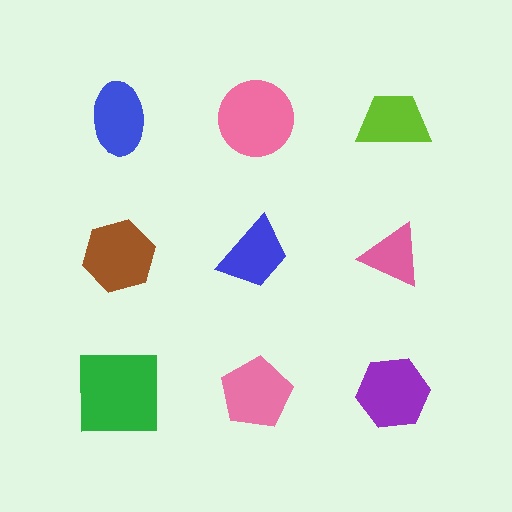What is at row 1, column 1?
A blue ellipse.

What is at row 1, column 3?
A lime trapezoid.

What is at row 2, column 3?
A pink triangle.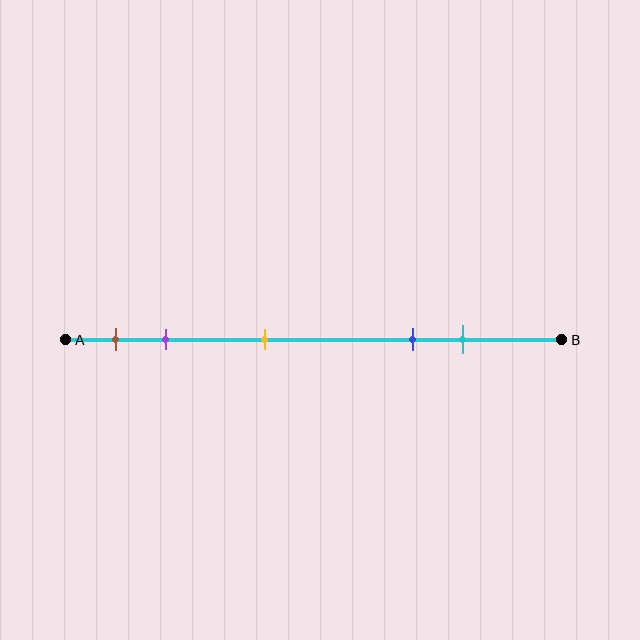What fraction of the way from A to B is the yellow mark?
The yellow mark is approximately 40% (0.4) of the way from A to B.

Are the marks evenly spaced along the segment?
No, the marks are not evenly spaced.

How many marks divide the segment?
There are 5 marks dividing the segment.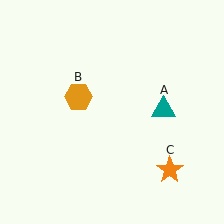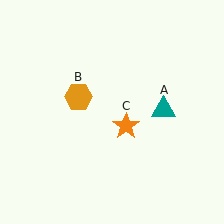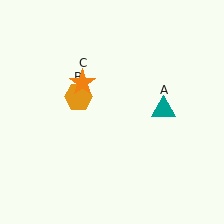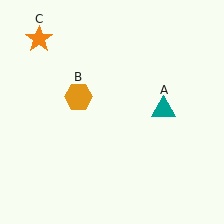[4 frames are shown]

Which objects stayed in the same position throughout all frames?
Teal triangle (object A) and orange hexagon (object B) remained stationary.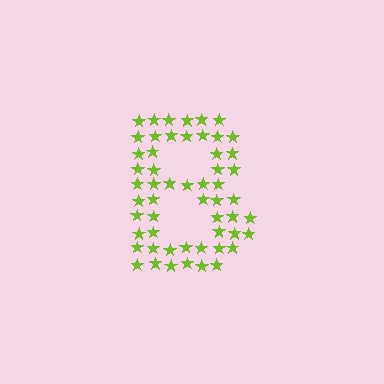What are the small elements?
The small elements are stars.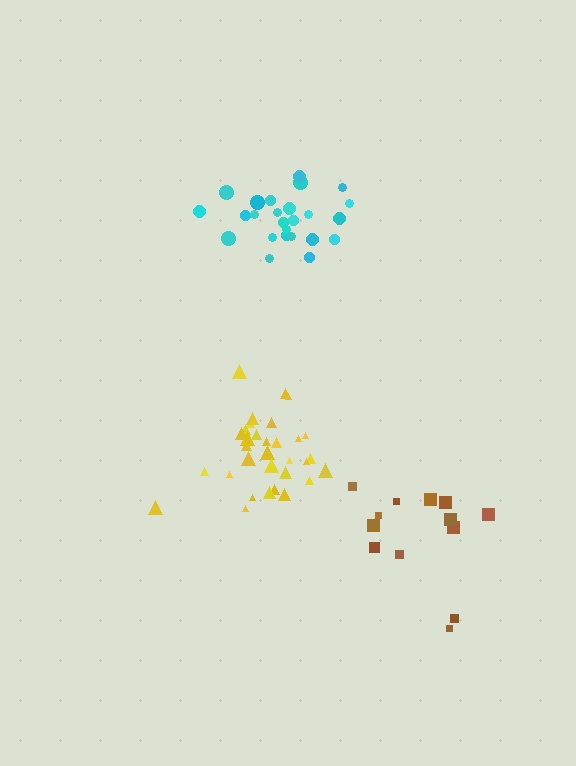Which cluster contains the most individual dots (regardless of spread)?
Yellow (32).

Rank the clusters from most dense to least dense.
yellow, cyan, brown.